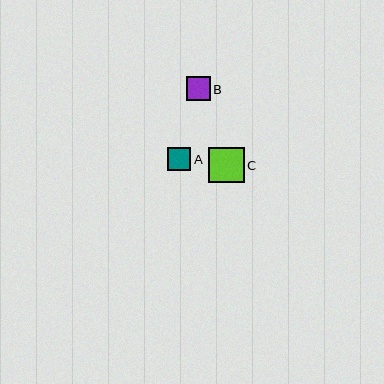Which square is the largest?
Square C is the largest with a size of approximately 35 pixels.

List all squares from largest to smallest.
From largest to smallest: C, B, A.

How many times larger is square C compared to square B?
Square C is approximately 1.5 times the size of square B.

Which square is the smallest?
Square A is the smallest with a size of approximately 23 pixels.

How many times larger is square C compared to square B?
Square C is approximately 1.5 times the size of square B.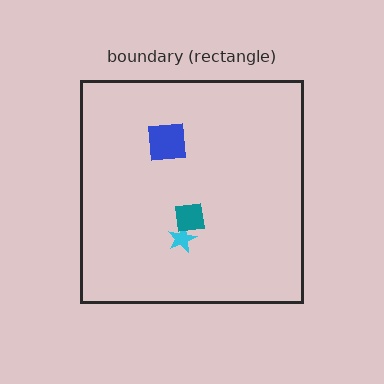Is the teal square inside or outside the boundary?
Inside.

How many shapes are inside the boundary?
3 inside, 0 outside.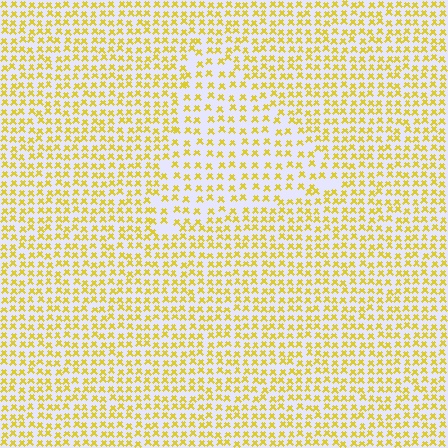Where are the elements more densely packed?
The elements are more densely packed outside the triangle boundary.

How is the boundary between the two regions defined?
The boundary is defined by a change in element density (approximately 1.6x ratio). All elements are the same color, size, and shape.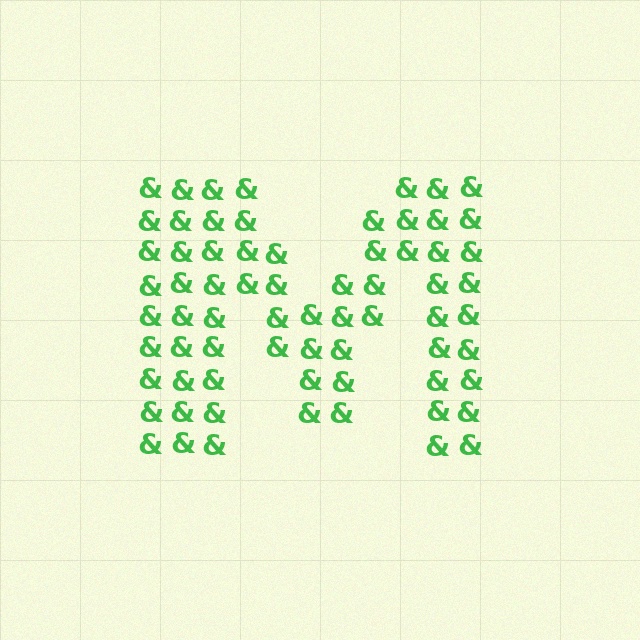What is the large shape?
The large shape is the letter M.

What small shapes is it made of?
It is made of small ampersands.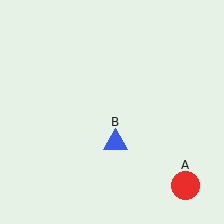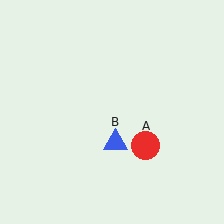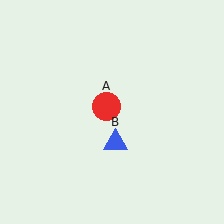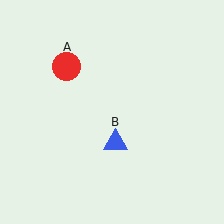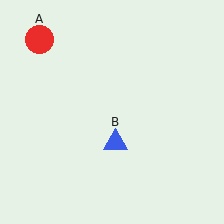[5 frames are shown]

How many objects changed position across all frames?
1 object changed position: red circle (object A).